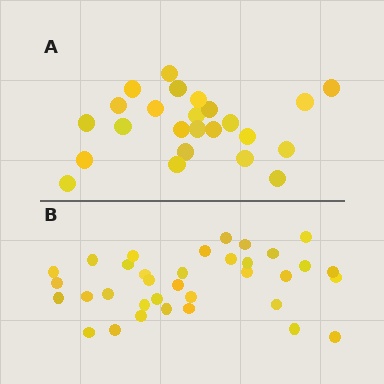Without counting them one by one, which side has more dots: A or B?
Region B (the bottom region) has more dots.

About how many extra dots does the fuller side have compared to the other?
Region B has roughly 12 or so more dots than region A.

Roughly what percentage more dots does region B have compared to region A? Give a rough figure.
About 45% more.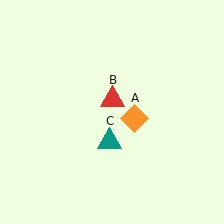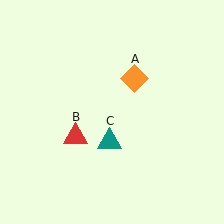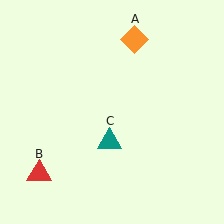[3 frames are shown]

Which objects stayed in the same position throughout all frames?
Teal triangle (object C) remained stationary.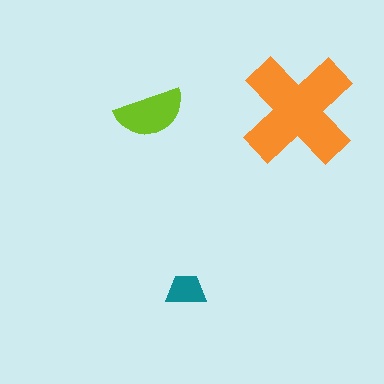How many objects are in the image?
There are 3 objects in the image.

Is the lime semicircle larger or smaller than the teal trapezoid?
Larger.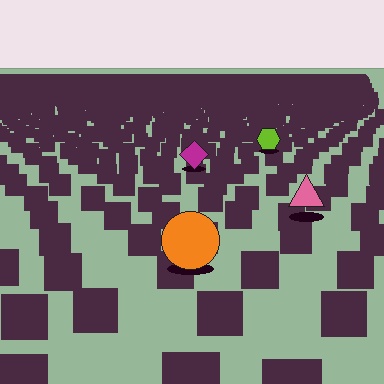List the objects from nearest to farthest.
From nearest to farthest: the orange circle, the pink triangle, the magenta diamond, the lime hexagon.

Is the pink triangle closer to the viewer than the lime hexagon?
Yes. The pink triangle is closer — you can tell from the texture gradient: the ground texture is coarser near it.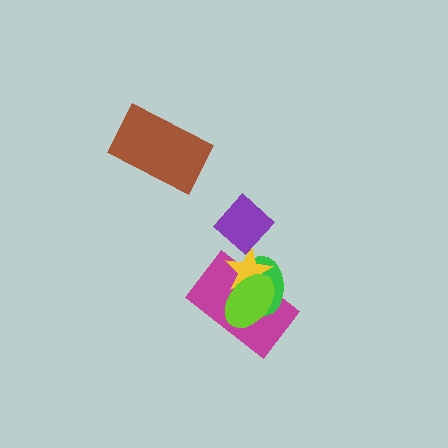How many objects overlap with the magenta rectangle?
3 objects overlap with the magenta rectangle.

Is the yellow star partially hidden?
Yes, it is partially covered by another shape.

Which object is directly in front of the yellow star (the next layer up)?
The lime ellipse is directly in front of the yellow star.